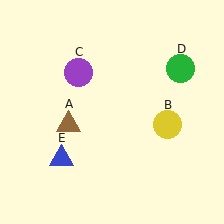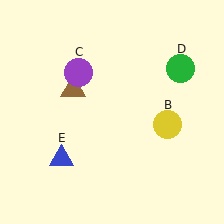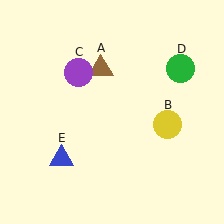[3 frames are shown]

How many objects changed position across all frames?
1 object changed position: brown triangle (object A).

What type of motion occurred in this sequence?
The brown triangle (object A) rotated clockwise around the center of the scene.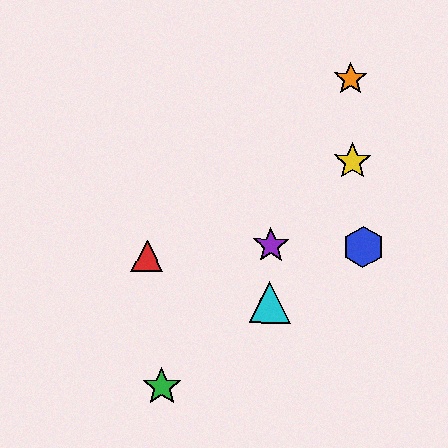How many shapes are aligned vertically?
2 shapes (the purple star, the cyan triangle) are aligned vertically.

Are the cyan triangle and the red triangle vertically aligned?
No, the cyan triangle is at x≈270 and the red triangle is at x≈147.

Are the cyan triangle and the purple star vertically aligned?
Yes, both are at x≈270.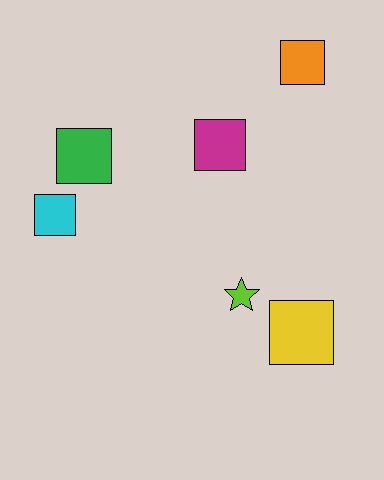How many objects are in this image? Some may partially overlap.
There are 6 objects.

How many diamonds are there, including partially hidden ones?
There are no diamonds.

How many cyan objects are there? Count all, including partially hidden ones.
There is 1 cyan object.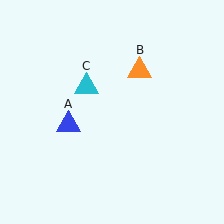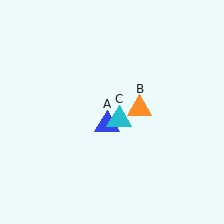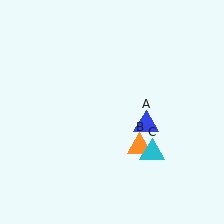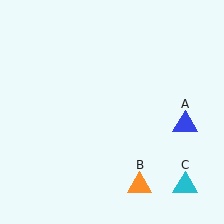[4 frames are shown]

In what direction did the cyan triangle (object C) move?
The cyan triangle (object C) moved down and to the right.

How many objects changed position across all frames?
3 objects changed position: blue triangle (object A), orange triangle (object B), cyan triangle (object C).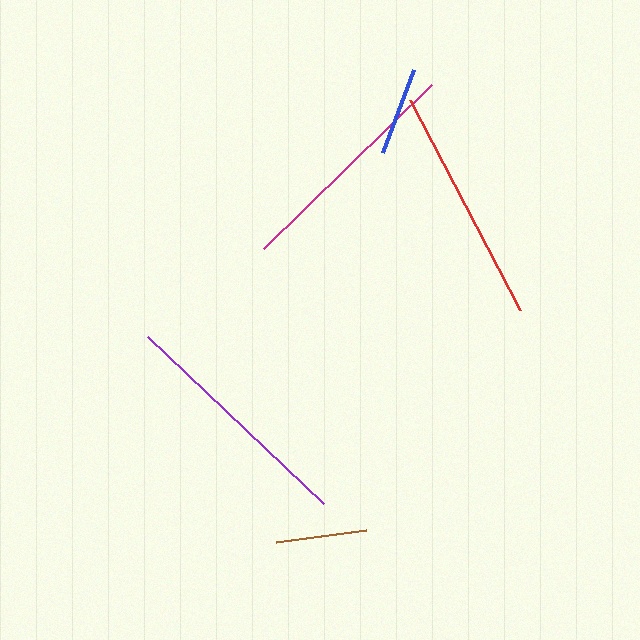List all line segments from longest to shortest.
From longest to shortest: purple, red, magenta, brown, blue.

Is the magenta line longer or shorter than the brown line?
The magenta line is longer than the brown line.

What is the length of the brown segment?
The brown segment is approximately 91 pixels long.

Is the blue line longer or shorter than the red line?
The red line is longer than the blue line.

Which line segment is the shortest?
The blue line is the shortest at approximately 88 pixels.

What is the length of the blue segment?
The blue segment is approximately 88 pixels long.